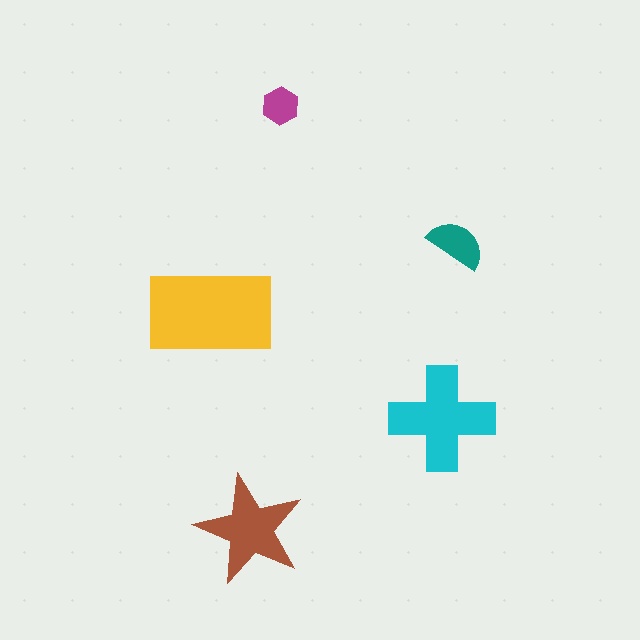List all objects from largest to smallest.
The yellow rectangle, the cyan cross, the brown star, the teal semicircle, the magenta hexagon.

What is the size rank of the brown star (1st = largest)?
3rd.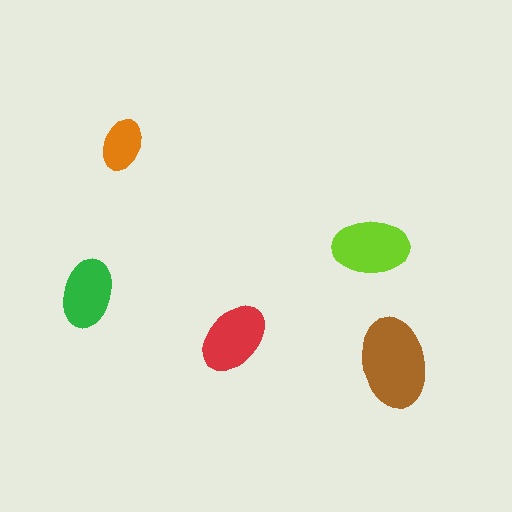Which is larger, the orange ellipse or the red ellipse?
The red one.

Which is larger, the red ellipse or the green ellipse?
The red one.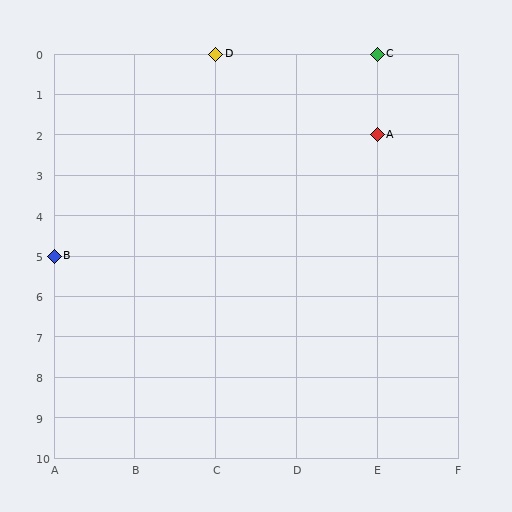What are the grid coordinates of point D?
Point D is at grid coordinates (C, 0).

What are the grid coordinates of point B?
Point B is at grid coordinates (A, 5).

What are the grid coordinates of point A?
Point A is at grid coordinates (E, 2).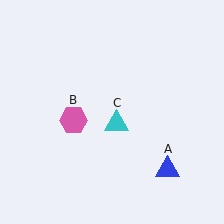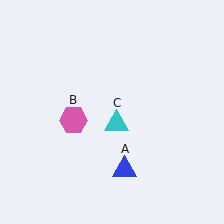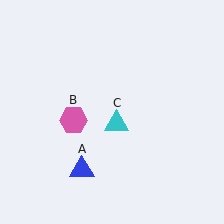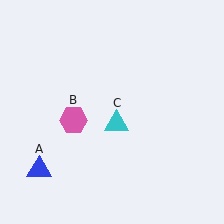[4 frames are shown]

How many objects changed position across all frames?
1 object changed position: blue triangle (object A).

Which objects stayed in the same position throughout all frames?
Pink hexagon (object B) and cyan triangle (object C) remained stationary.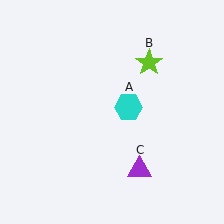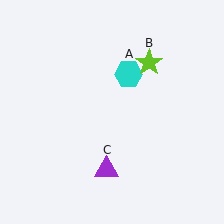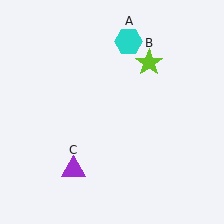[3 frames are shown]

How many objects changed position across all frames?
2 objects changed position: cyan hexagon (object A), purple triangle (object C).